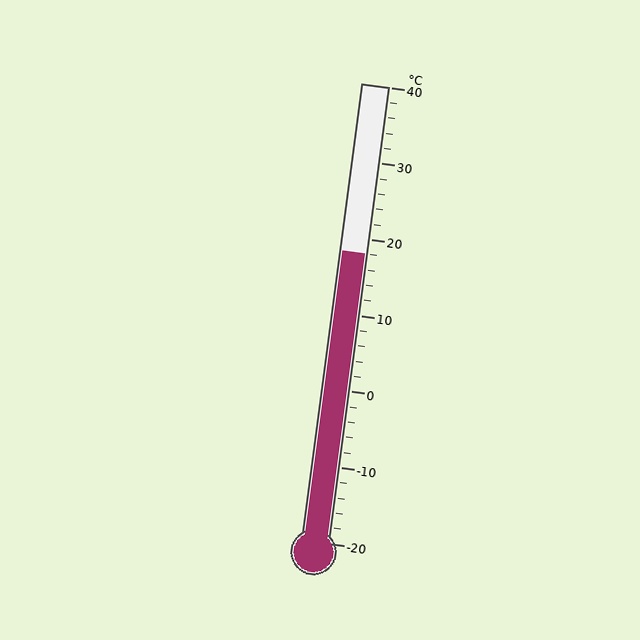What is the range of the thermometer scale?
The thermometer scale ranges from -20°C to 40°C.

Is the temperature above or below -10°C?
The temperature is above -10°C.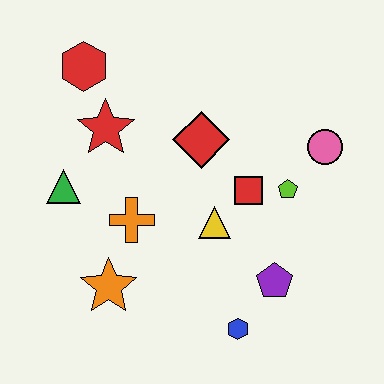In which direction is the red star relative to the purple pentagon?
The red star is to the left of the purple pentagon.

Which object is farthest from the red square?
The red hexagon is farthest from the red square.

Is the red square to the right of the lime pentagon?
No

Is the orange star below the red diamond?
Yes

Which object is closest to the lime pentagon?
The red square is closest to the lime pentagon.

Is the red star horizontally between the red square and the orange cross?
No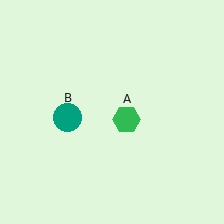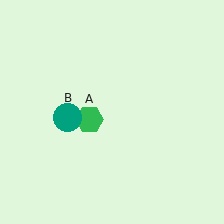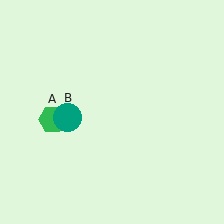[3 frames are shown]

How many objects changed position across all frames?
1 object changed position: green hexagon (object A).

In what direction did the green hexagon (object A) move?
The green hexagon (object A) moved left.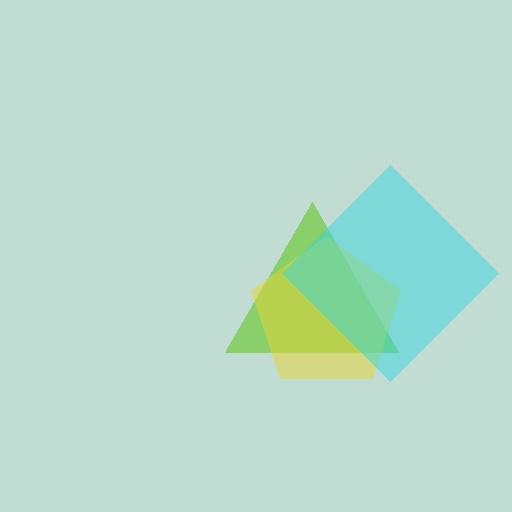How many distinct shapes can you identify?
There are 3 distinct shapes: a lime triangle, a yellow pentagon, a cyan diamond.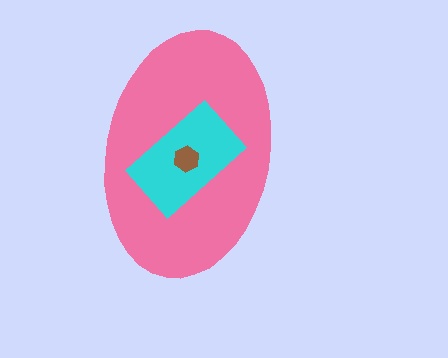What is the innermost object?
The brown hexagon.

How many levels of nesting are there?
3.